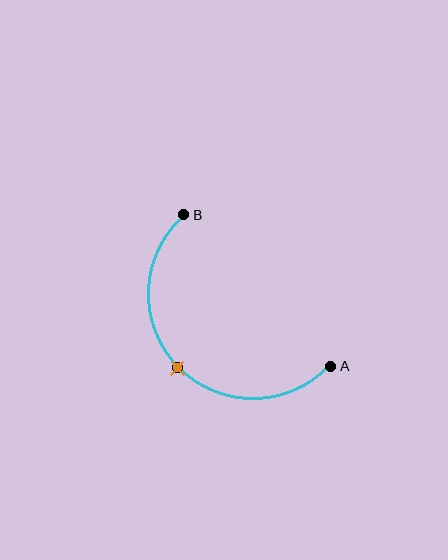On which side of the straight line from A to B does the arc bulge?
The arc bulges below and to the left of the straight line connecting A and B.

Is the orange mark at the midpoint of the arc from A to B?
Yes. The orange mark lies on the arc at equal arc-length from both A and B — it is the arc midpoint.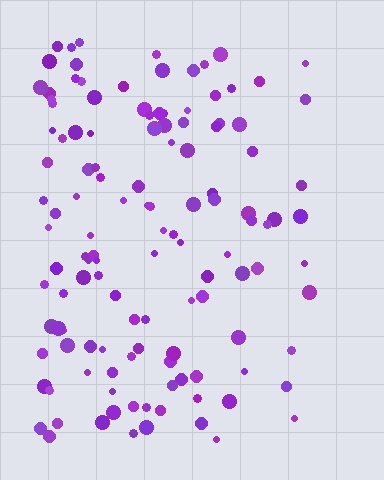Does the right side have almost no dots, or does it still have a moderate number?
Still a moderate number, just noticeably fewer than the left.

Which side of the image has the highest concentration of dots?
The left.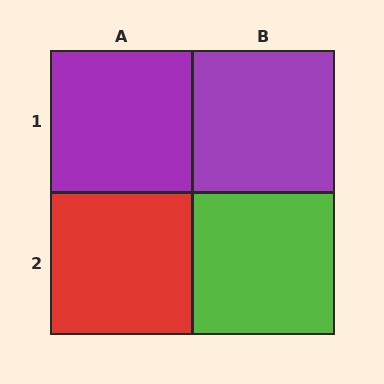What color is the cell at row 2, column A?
Red.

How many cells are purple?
2 cells are purple.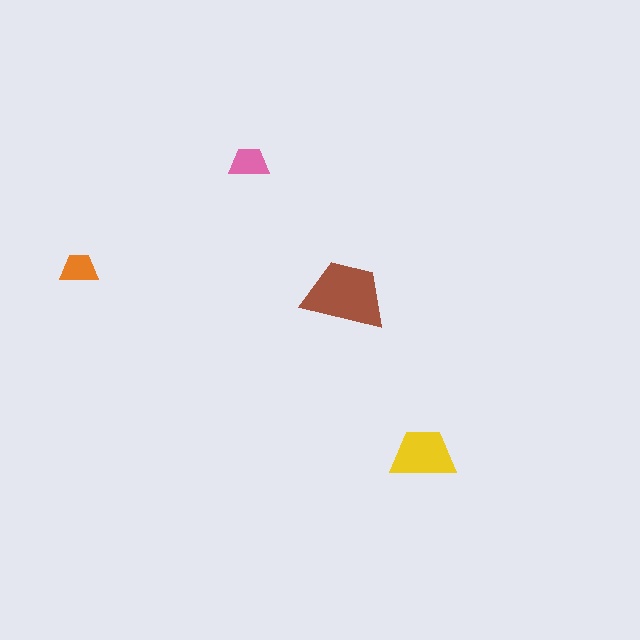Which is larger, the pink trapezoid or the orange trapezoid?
The pink one.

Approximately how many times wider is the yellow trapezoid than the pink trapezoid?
About 1.5 times wider.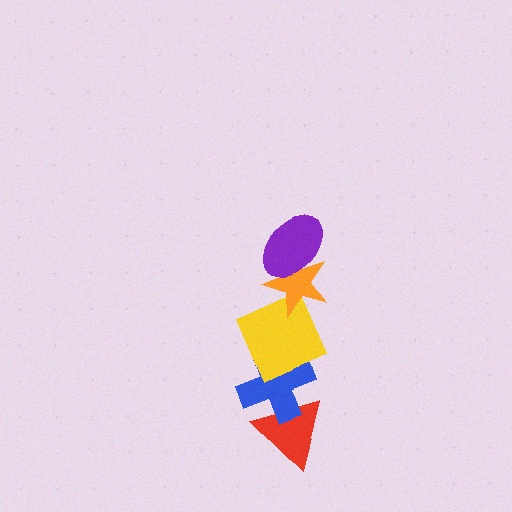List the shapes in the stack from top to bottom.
From top to bottom: the purple ellipse, the orange star, the yellow square, the blue cross, the red triangle.